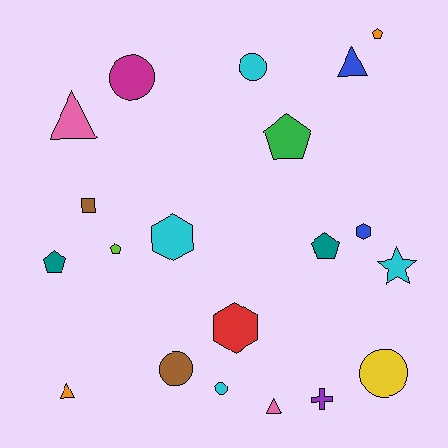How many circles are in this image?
There are 5 circles.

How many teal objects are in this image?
There are 2 teal objects.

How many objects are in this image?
There are 20 objects.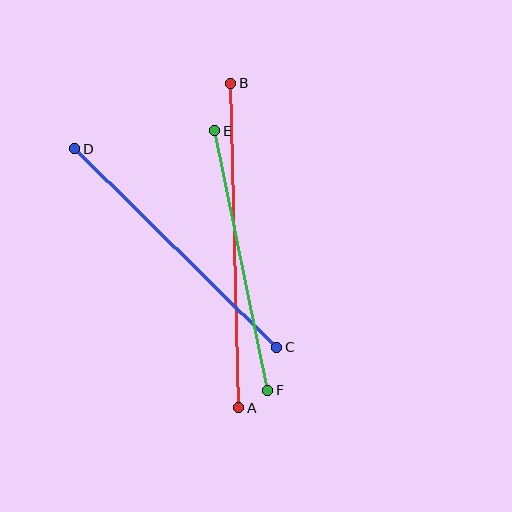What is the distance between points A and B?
The distance is approximately 325 pixels.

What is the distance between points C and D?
The distance is approximately 284 pixels.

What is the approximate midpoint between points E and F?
The midpoint is at approximately (241, 260) pixels.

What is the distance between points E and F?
The distance is approximately 265 pixels.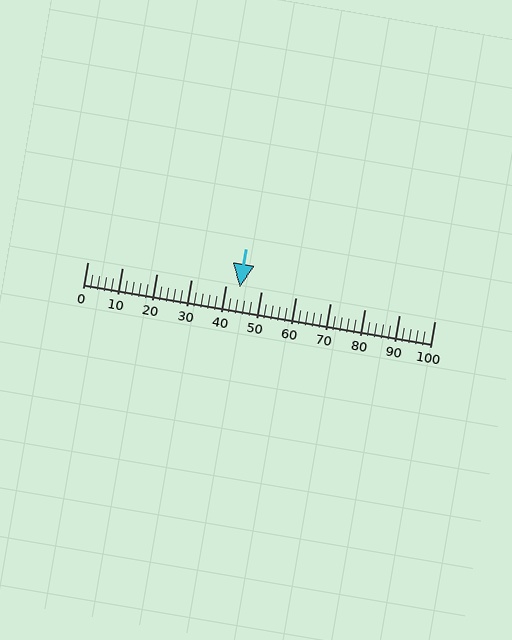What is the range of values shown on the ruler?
The ruler shows values from 0 to 100.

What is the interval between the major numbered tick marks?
The major tick marks are spaced 10 units apart.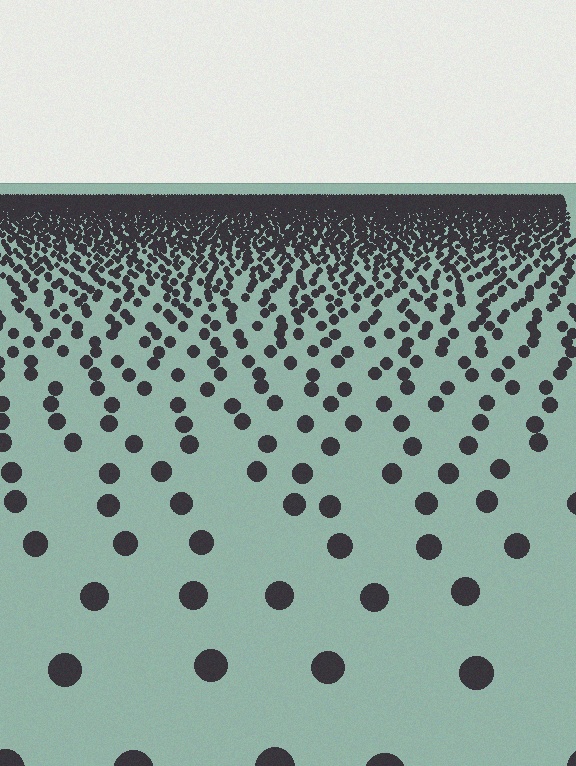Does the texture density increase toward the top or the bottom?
Density increases toward the top.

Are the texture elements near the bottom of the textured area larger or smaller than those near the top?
Larger. Near the bottom, elements are closer to the viewer and appear at a bigger on-screen size.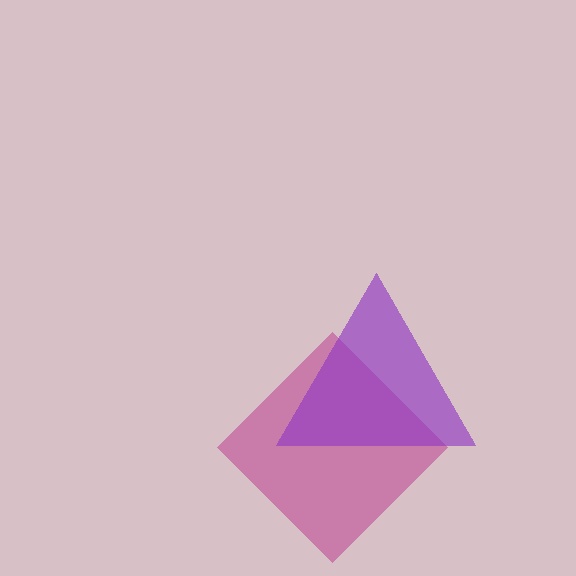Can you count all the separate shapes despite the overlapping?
Yes, there are 2 separate shapes.